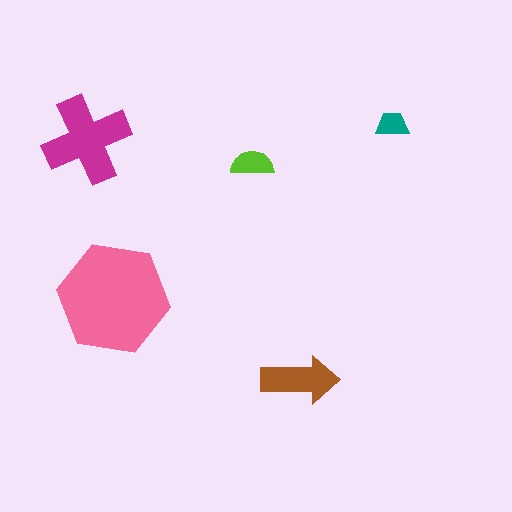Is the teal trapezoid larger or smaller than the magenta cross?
Smaller.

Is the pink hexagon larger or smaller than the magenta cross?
Larger.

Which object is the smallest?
The teal trapezoid.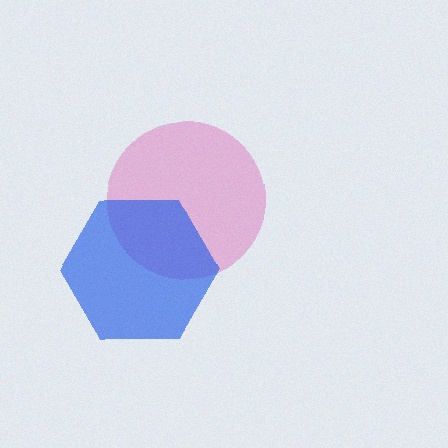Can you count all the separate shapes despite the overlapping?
Yes, there are 2 separate shapes.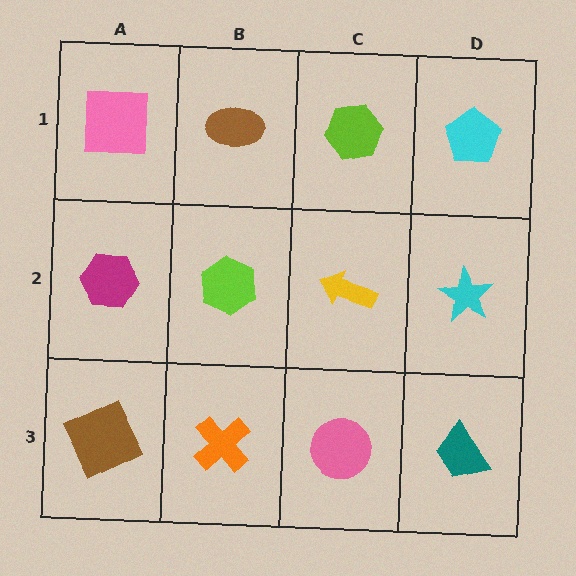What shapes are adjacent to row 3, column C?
A yellow arrow (row 2, column C), an orange cross (row 3, column B), a teal trapezoid (row 3, column D).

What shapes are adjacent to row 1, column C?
A yellow arrow (row 2, column C), a brown ellipse (row 1, column B), a cyan pentagon (row 1, column D).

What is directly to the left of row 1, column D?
A lime hexagon.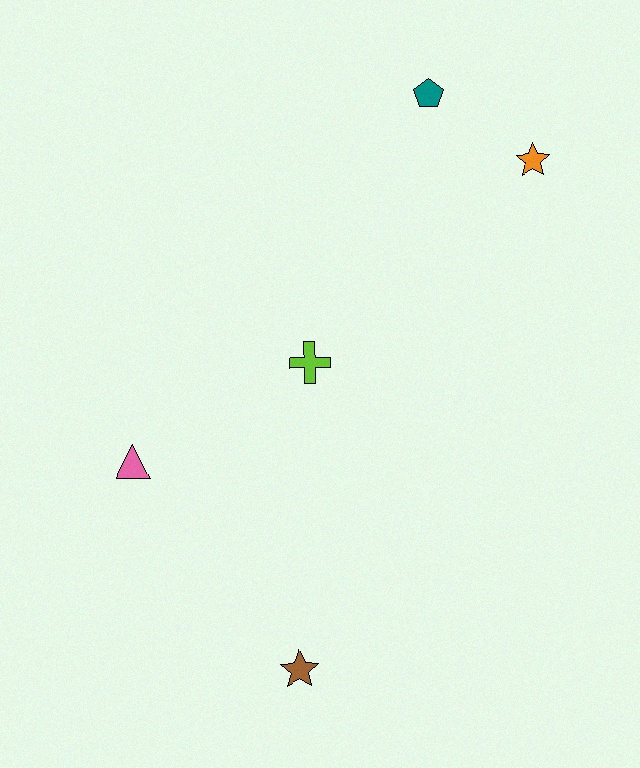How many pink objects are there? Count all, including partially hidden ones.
There is 1 pink object.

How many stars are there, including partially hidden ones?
There are 2 stars.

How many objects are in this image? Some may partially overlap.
There are 5 objects.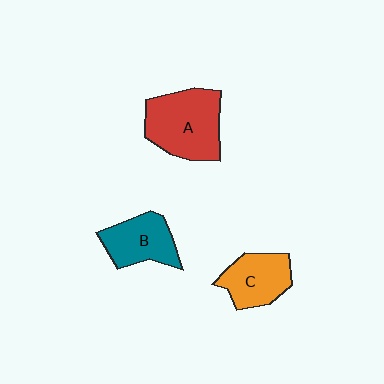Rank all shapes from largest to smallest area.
From largest to smallest: A (red), C (orange), B (teal).